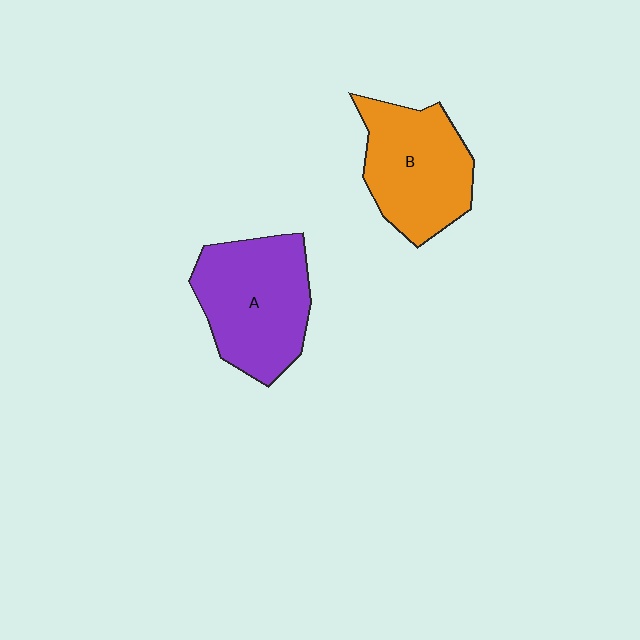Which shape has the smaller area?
Shape B (orange).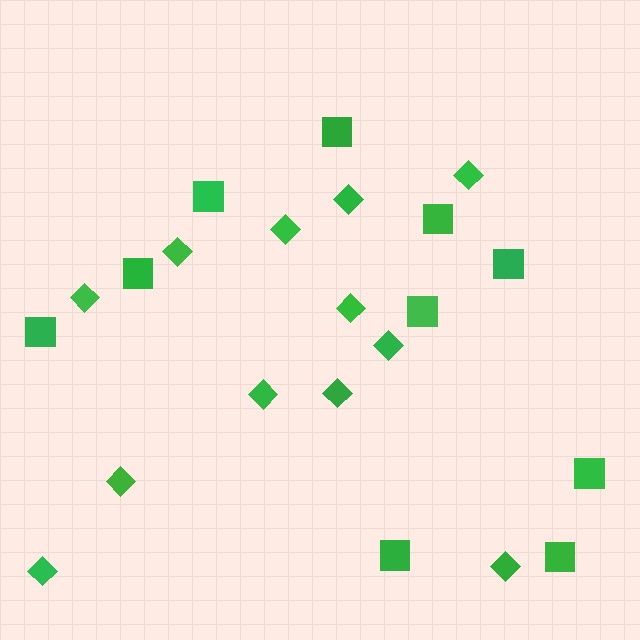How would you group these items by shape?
There are 2 groups: one group of diamonds (12) and one group of squares (10).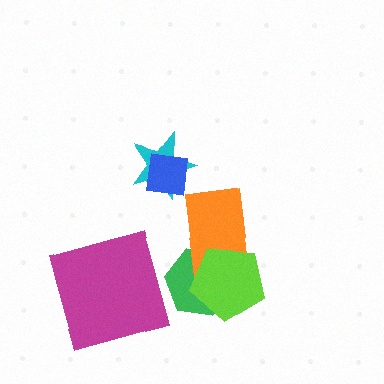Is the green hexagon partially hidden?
Yes, it is partially covered by another shape.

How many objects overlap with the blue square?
1 object overlaps with the blue square.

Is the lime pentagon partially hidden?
No, no other shape covers it.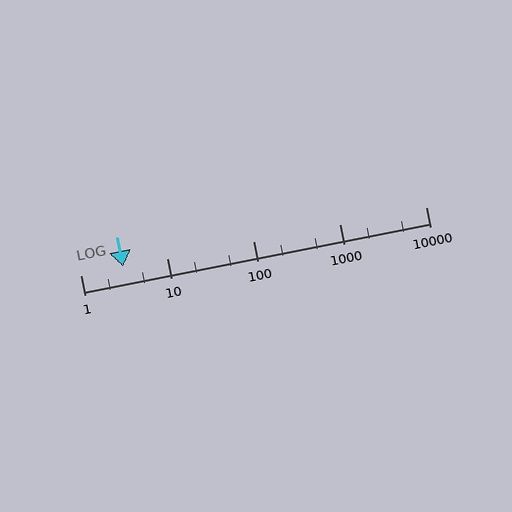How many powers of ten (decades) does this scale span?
The scale spans 4 decades, from 1 to 10000.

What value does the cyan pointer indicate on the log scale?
The pointer indicates approximately 3.1.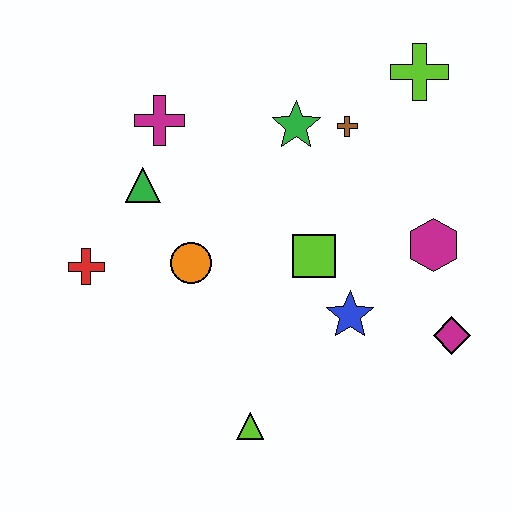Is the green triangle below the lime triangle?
No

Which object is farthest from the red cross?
The lime cross is farthest from the red cross.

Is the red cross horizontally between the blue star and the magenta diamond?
No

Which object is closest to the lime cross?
The brown cross is closest to the lime cross.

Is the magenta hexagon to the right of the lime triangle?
Yes